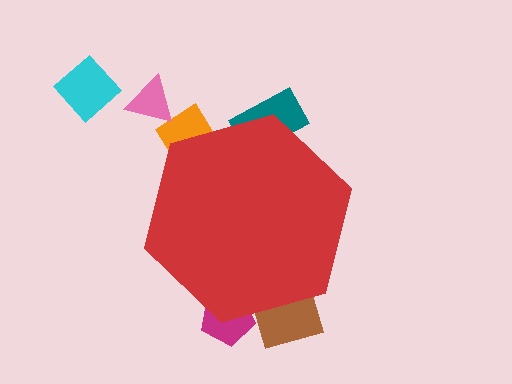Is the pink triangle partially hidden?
No, the pink triangle is fully visible.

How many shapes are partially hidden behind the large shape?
4 shapes are partially hidden.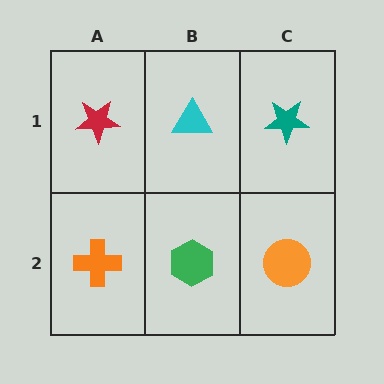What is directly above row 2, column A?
A red star.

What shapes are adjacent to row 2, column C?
A teal star (row 1, column C), a green hexagon (row 2, column B).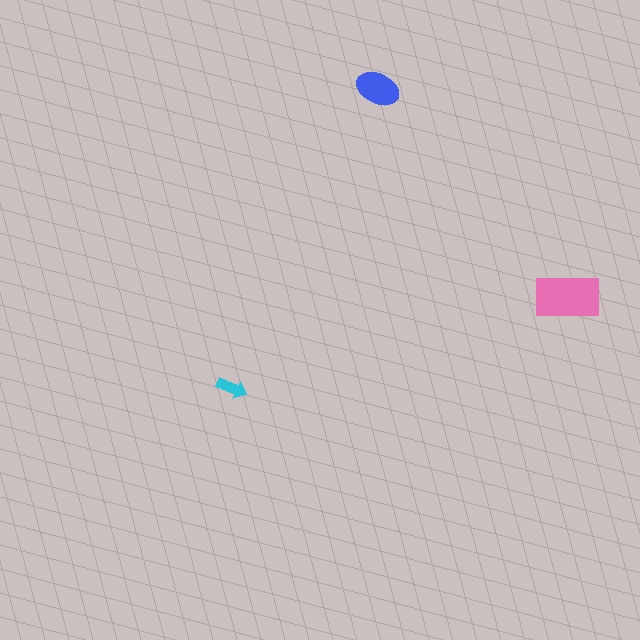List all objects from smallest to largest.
The cyan arrow, the blue ellipse, the pink rectangle.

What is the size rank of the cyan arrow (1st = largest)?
3rd.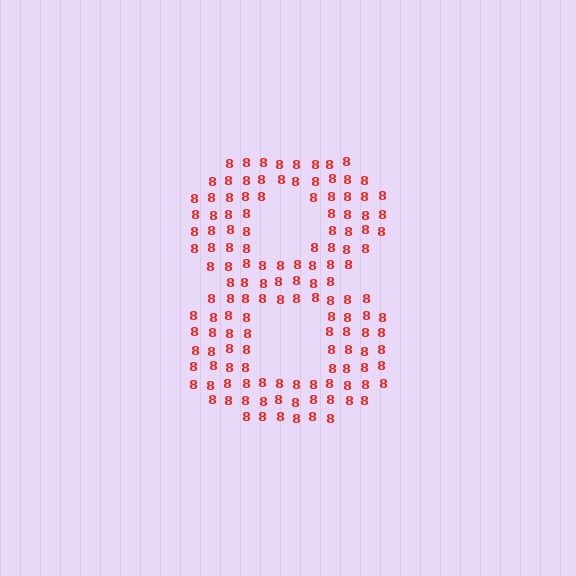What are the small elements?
The small elements are digit 8's.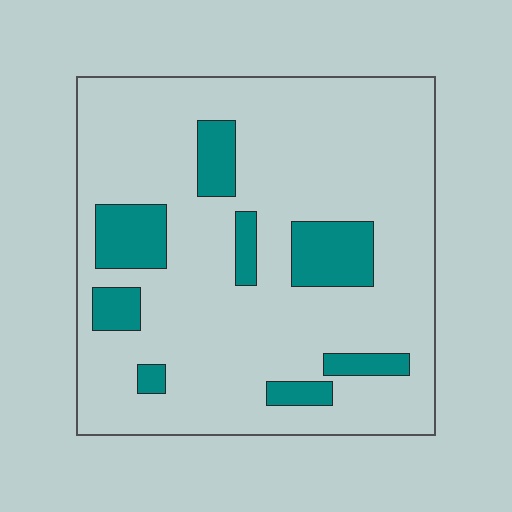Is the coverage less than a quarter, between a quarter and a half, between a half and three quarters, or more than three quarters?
Less than a quarter.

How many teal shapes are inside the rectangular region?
8.